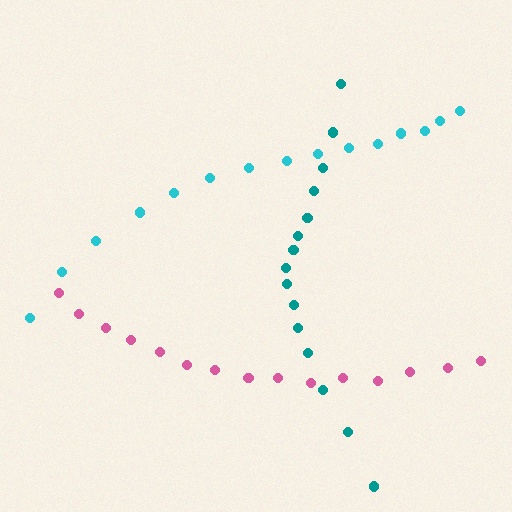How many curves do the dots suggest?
There are 3 distinct paths.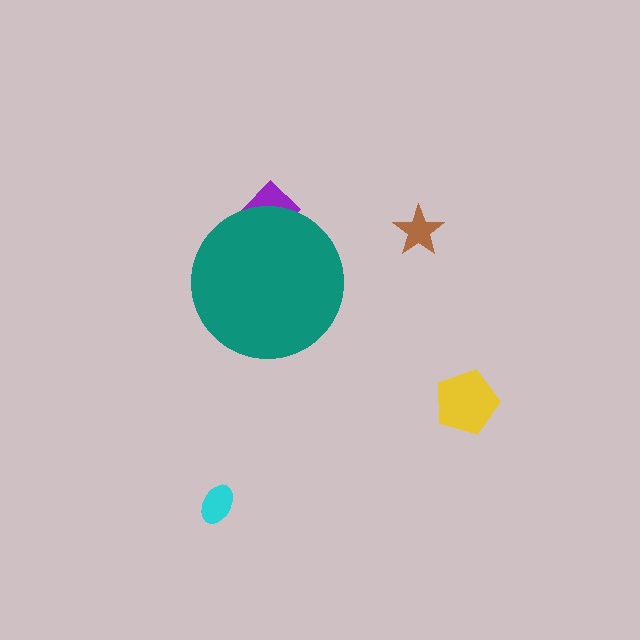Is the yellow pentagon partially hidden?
No, the yellow pentagon is fully visible.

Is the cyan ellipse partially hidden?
No, the cyan ellipse is fully visible.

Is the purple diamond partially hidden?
Yes, the purple diamond is partially hidden behind the teal circle.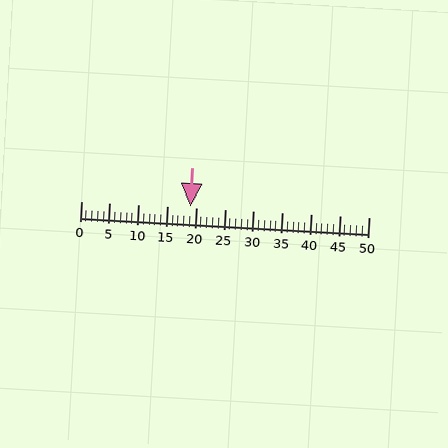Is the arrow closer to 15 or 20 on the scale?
The arrow is closer to 20.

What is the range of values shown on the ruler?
The ruler shows values from 0 to 50.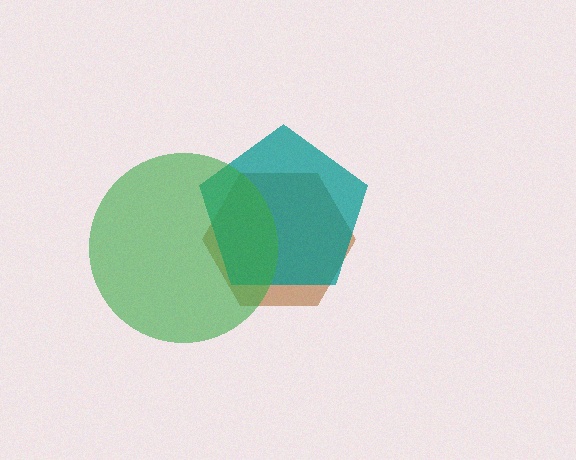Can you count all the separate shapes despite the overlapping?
Yes, there are 3 separate shapes.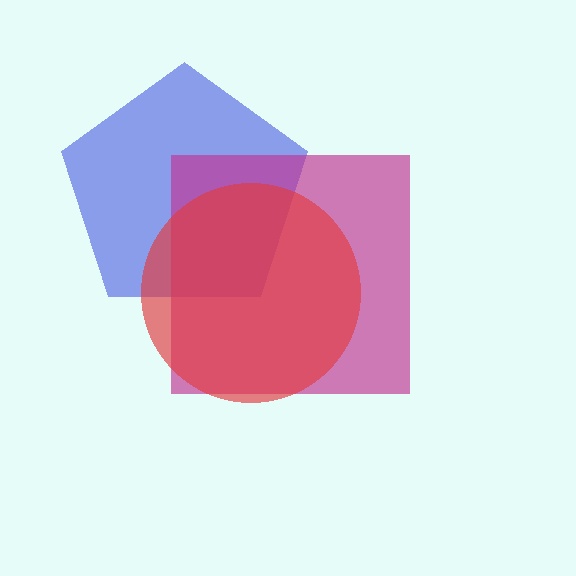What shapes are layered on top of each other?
The layered shapes are: a blue pentagon, a magenta square, a red circle.